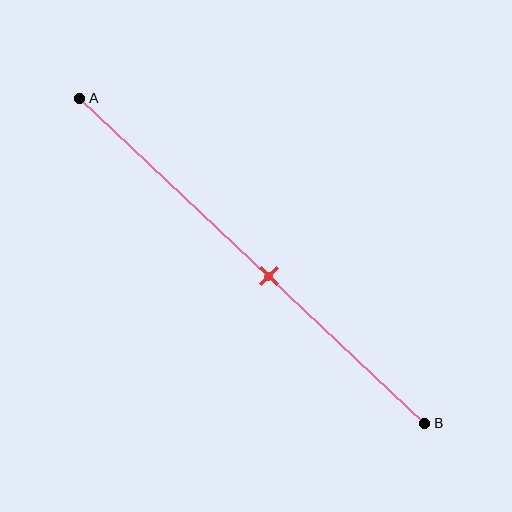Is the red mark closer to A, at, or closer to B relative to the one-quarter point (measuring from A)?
The red mark is closer to point B than the one-quarter point of segment AB.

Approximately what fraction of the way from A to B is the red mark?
The red mark is approximately 55% of the way from A to B.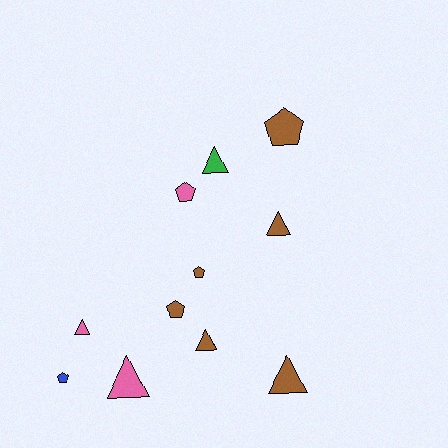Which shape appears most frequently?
Triangle, with 6 objects.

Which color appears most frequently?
Brown, with 6 objects.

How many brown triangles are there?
There are 3 brown triangles.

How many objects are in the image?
There are 11 objects.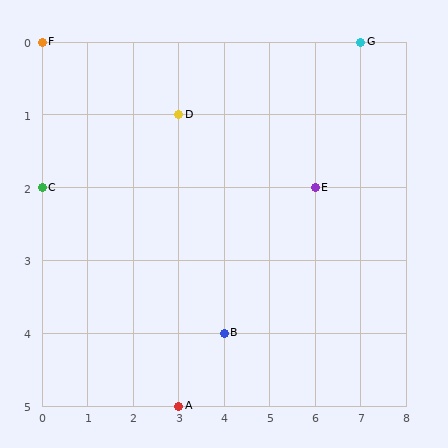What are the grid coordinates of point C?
Point C is at grid coordinates (0, 2).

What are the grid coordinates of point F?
Point F is at grid coordinates (0, 0).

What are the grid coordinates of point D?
Point D is at grid coordinates (3, 1).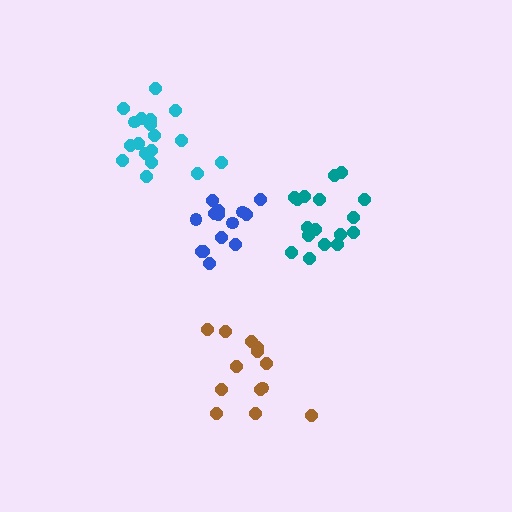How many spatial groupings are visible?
There are 4 spatial groupings.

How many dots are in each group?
Group 1: 18 dots, Group 2: 14 dots, Group 3: 17 dots, Group 4: 13 dots (62 total).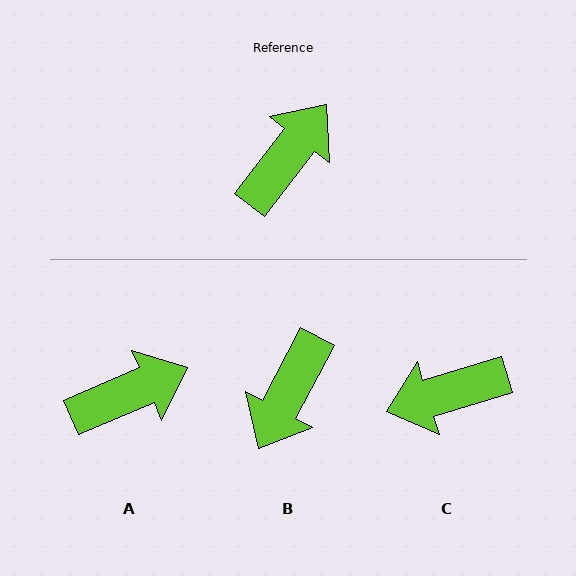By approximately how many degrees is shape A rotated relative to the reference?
Approximately 29 degrees clockwise.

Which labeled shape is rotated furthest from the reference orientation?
B, about 170 degrees away.